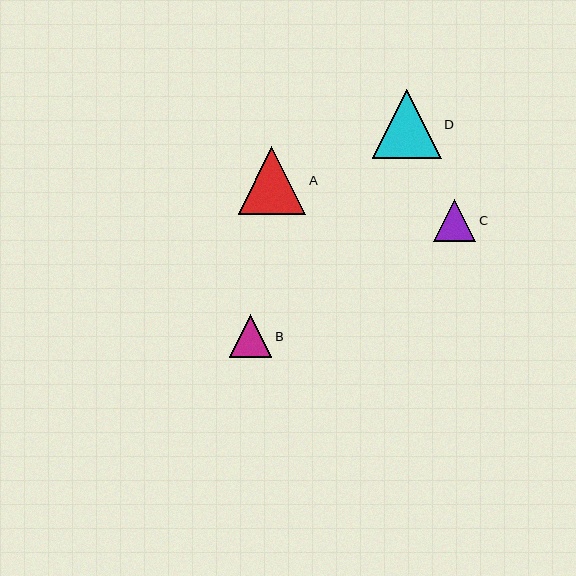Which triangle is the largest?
Triangle D is the largest with a size of approximately 69 pixels.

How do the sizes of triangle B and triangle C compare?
Triangle B and triangle C are approximately the same size.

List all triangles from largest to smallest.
From largest to smallest: D, A, B, C.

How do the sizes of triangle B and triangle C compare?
Triangle B and triangle C are approximately the same size.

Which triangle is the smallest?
Triangle C is the smallest with a size of approximately 42 pixels.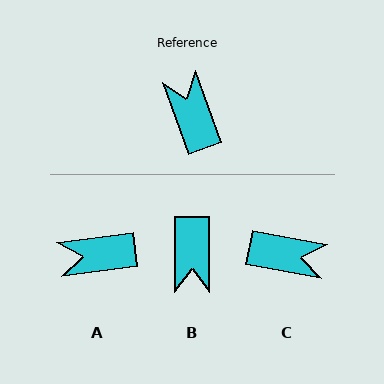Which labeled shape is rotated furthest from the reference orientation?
B, about 161 degrees away.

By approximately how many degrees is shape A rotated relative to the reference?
Approximately 78 degrees counter-clockwise.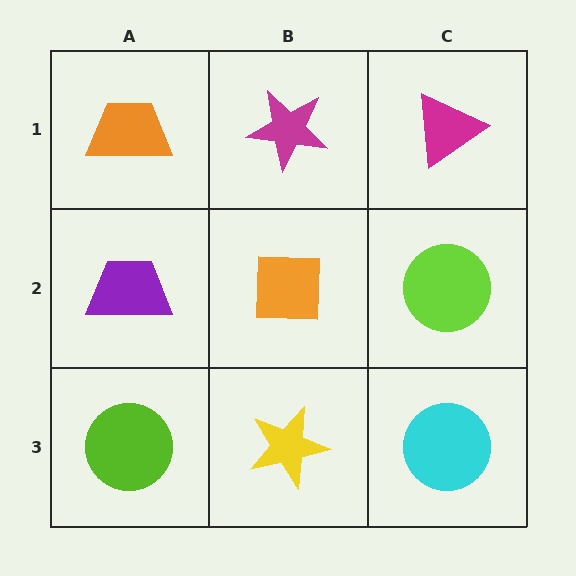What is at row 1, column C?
A magenta triangle.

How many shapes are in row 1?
3 shapes.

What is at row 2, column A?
A purple trapezoid.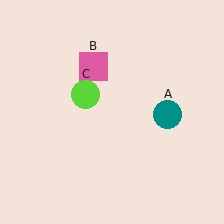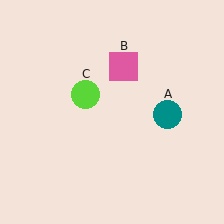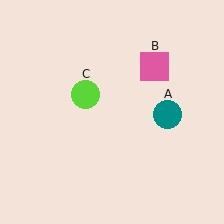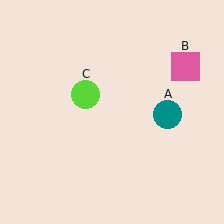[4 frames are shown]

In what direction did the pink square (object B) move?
The pink square (object B) moved right.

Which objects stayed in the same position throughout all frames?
Teal circle (object A) and lime circle (object C) remained stationary.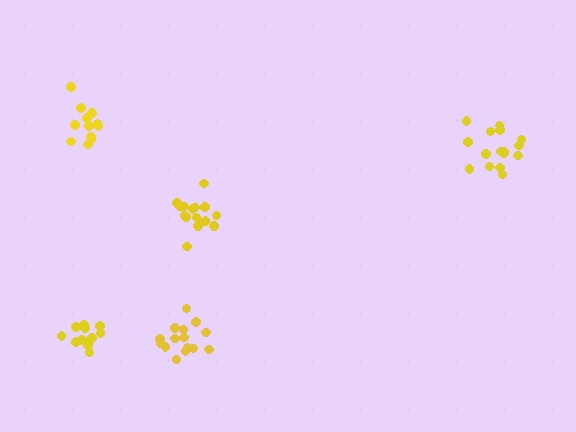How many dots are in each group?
Group 1: 15 dots, Group 2: 11 dots, Group 3: 16 dots, Group 4: 16 dots, Group 5: 12 dots (70 total).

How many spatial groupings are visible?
There are 5 spatial groupings.